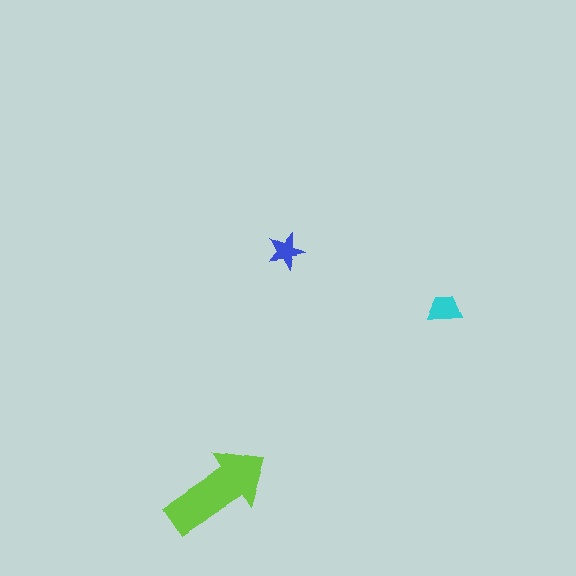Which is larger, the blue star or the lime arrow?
The lime arrow.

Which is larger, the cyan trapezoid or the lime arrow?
The lime arrow.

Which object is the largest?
The lime arrow.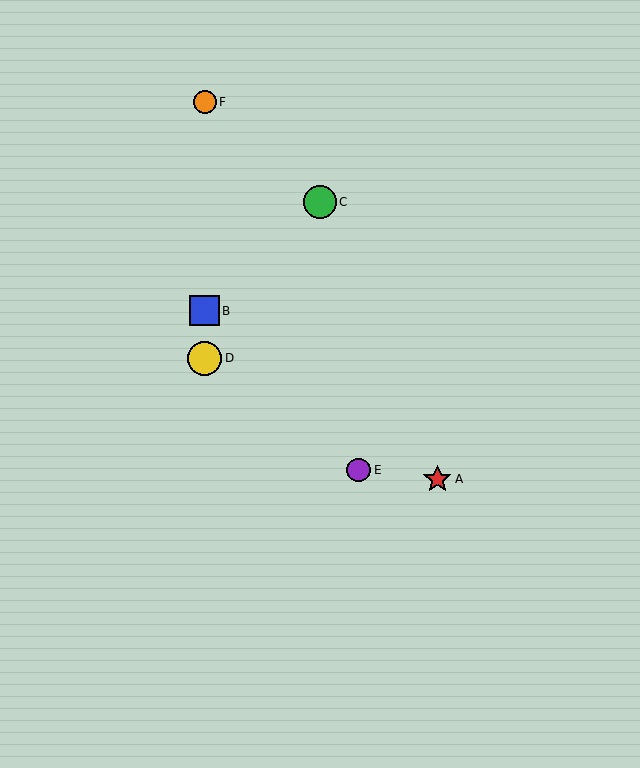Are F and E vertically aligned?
No, F is at x≈205 and E is at x≈359.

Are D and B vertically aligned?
Yes, both are at x≈205.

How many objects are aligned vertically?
3 objects (B, D, F) are aligned vertically.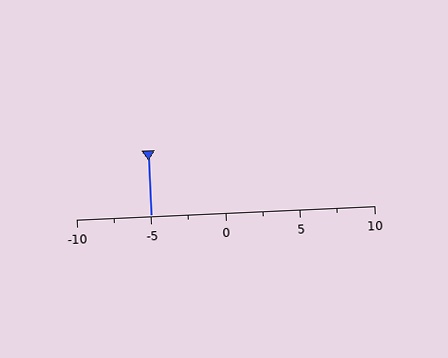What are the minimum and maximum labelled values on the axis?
The axis runs from -10 to 10.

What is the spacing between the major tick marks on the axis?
The major ticks are spaced 5 apart.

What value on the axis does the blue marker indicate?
The marker indicates approximately -5.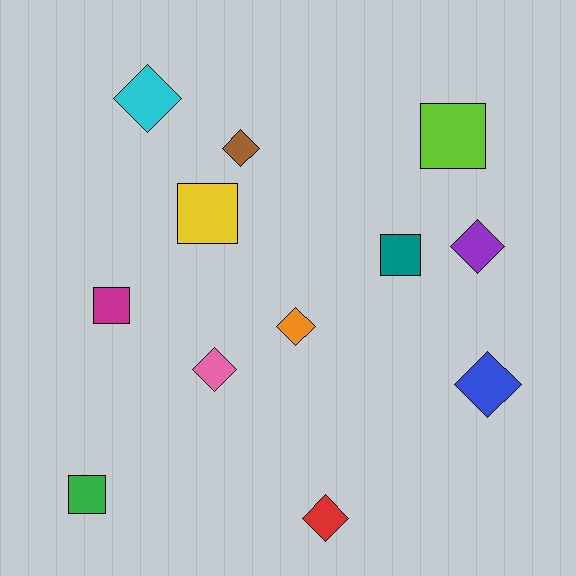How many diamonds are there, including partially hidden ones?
There are 7 diamonds.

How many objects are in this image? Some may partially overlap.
There are 12 objects.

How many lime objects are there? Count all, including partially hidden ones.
There is 1 lime object.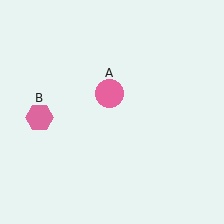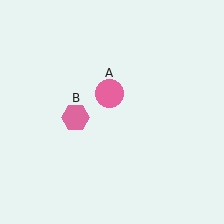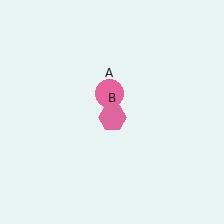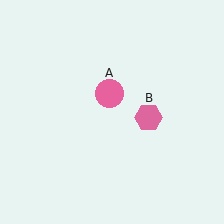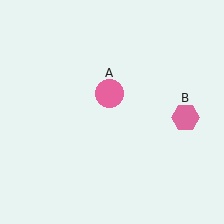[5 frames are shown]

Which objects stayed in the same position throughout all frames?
Pink circle (object A) remained stationary.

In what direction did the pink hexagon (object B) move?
The pink hexagon (object B) moved right.